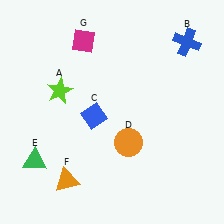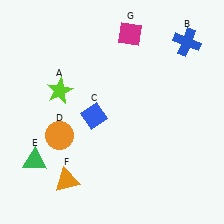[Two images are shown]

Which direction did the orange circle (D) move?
The orange circle (D) moved left.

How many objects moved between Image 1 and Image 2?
2 objects moved between the two images.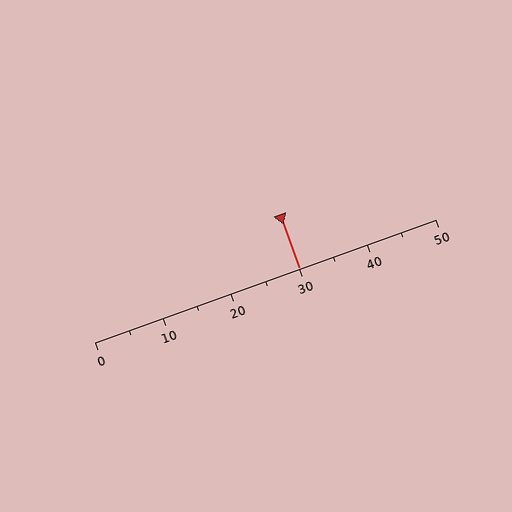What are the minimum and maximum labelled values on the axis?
The axis runs from 0 to 50.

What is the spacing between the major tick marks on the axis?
The major ticks are spaced 10 apart.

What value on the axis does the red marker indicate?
The marker indicates approximately 30.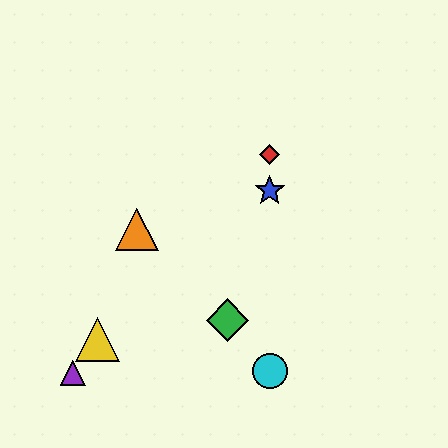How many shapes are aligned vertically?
3 shapes (the red diamond, the blue star, the cyan circle) are aligned vertically.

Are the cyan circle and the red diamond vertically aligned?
Yes, both are at x≈270.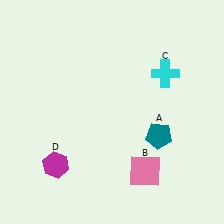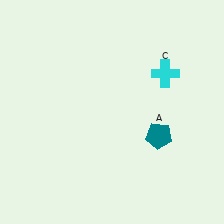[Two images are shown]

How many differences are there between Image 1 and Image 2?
There are 2 differences between the two images.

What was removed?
The pink square (B), the magenta hexagon (D) were removed in Image 2.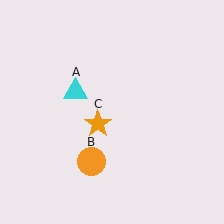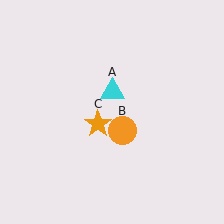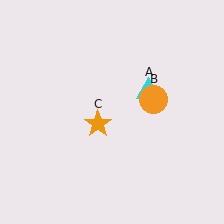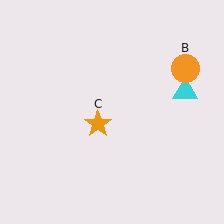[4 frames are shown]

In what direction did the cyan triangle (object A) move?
The cyan triangle (object A) moved right.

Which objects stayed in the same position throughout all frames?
Orange star (object C) remained stationary.